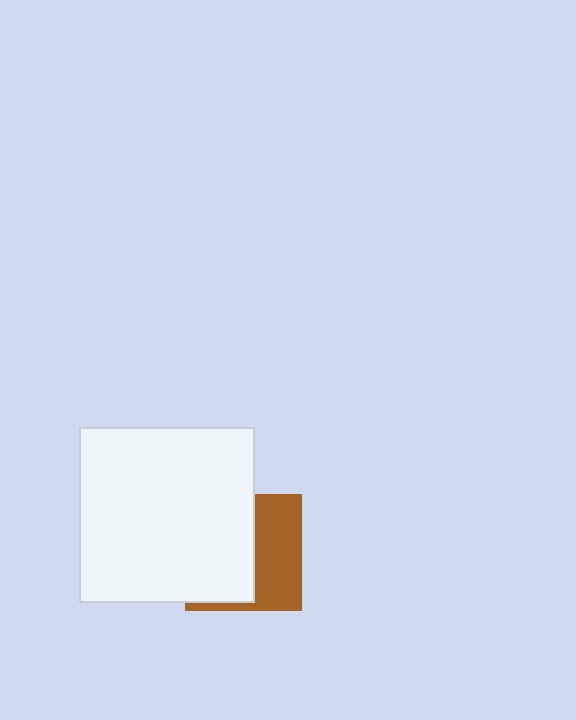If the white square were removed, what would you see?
You would see the complete brown square.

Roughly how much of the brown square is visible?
A small part of it is visible (roughly 44%).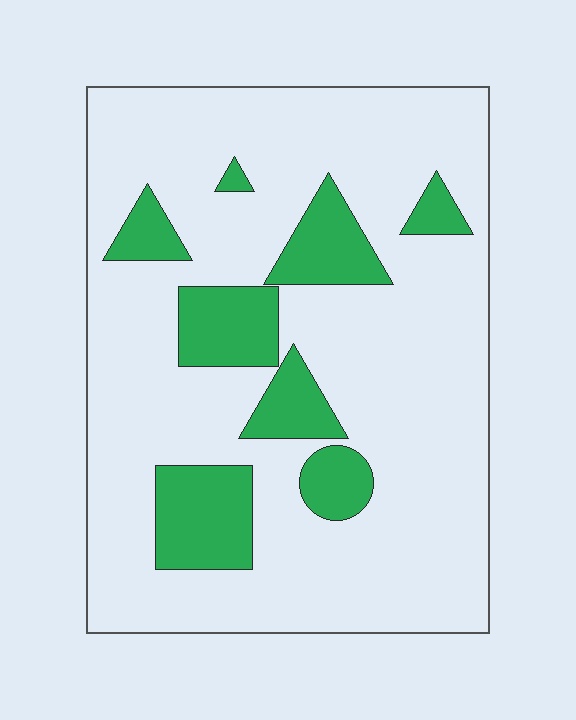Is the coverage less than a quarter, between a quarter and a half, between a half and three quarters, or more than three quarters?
Less than a quarter.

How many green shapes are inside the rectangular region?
8.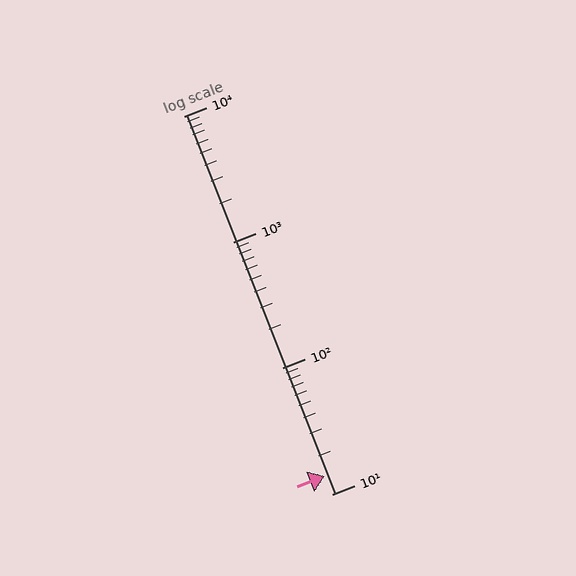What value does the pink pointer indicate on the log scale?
The pointer indicates approximately 14.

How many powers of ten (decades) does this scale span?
The scale spans 3 decades, from 10 to 10000.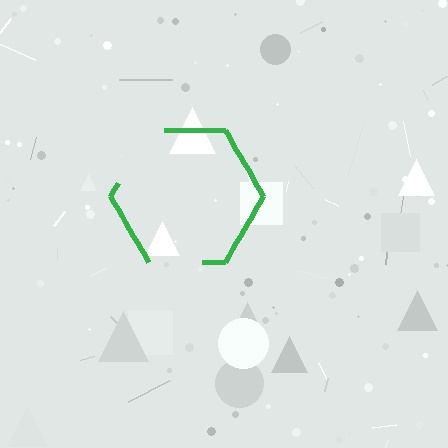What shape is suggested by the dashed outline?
The dashed outline suggests a hexagon.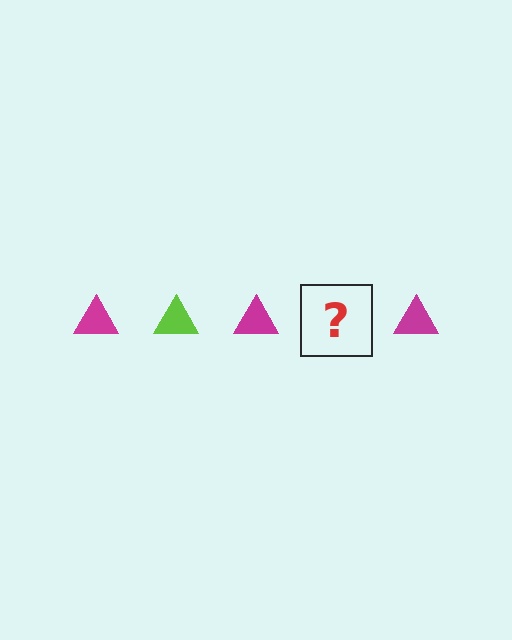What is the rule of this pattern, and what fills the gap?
The rule is that the pattern cycles through magenta, lime triangles. The gap should be filled with a lime triangle.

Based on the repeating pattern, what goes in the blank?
The blank should be a lime triangle.